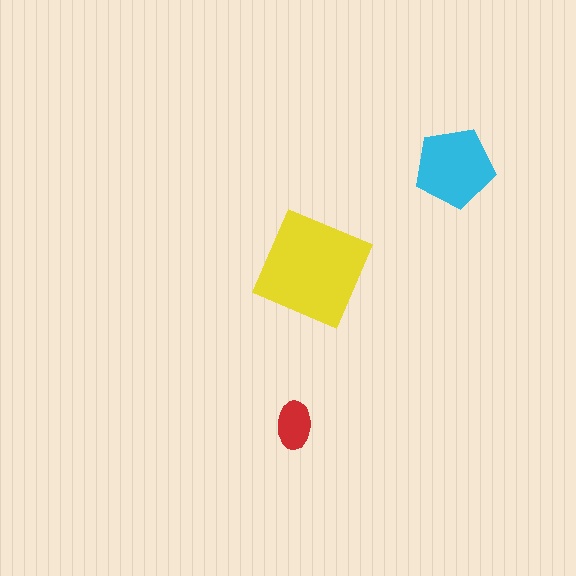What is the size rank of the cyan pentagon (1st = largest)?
2nd.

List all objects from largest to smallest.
The yellow diamond, the cyan pentagon, the red ellipse.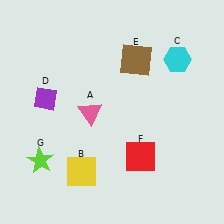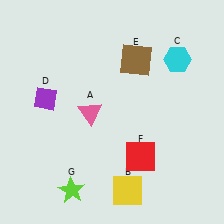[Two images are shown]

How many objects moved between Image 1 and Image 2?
2 objects moved between the two images.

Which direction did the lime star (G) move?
The lime star (G) moved right.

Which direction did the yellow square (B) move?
The yellow square (B) moved right.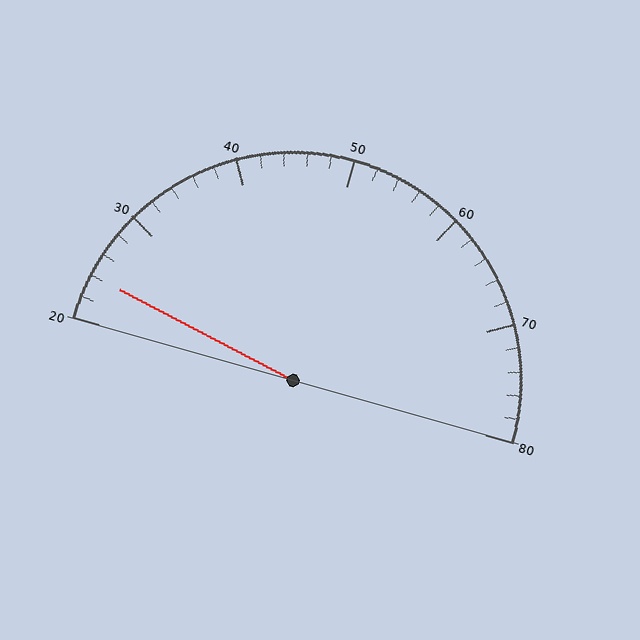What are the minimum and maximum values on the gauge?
The gauge ranges from 20 to 80.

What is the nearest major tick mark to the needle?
The nearest major tick mark is 20.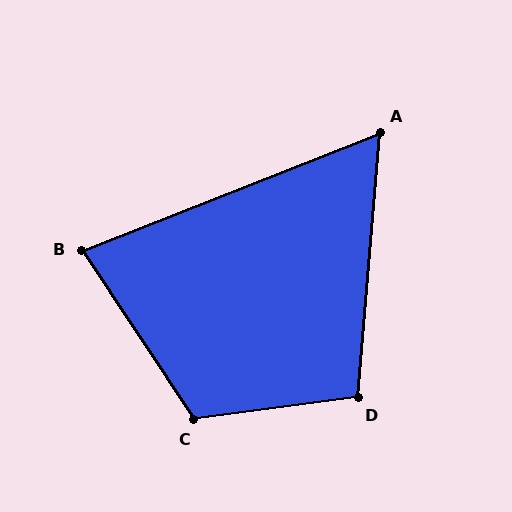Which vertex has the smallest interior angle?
A, at approximately 64 degrees.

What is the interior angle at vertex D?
Approximately 102 degrees (obtuse).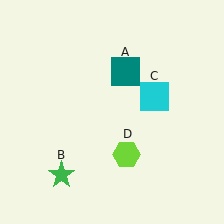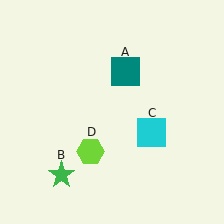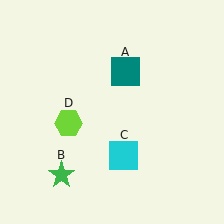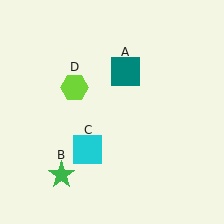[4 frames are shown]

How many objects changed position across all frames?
2 objects changed position: cyan square (object C), lime hexagon (object D).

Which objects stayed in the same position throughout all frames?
Teal square (object A) and green star (object B) remained stationary.